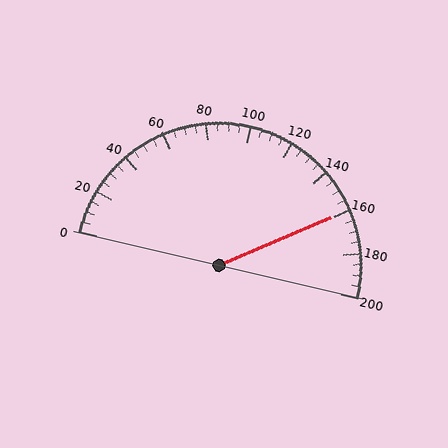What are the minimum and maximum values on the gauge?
The gauge ranges from 0 to 200.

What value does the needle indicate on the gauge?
The needle indicates approximately 160.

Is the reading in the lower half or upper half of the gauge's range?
The reading is in the upper half of the range (0 to 200).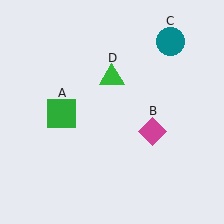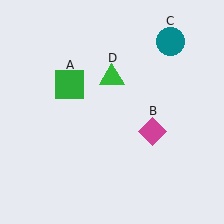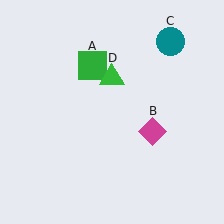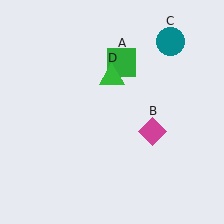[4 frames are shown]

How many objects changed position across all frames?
1 object changed position: green square (object A).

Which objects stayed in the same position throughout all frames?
Magenta diamond (object B) and teal circle (object C) and green triangle (object D) remained stationary.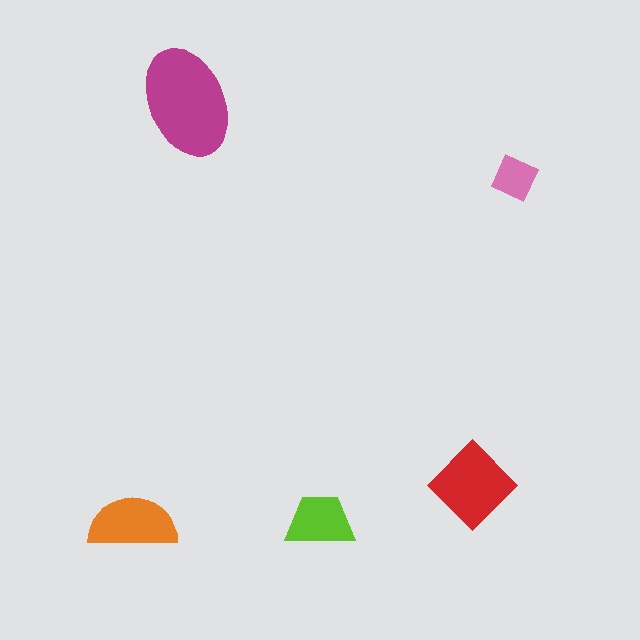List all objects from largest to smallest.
The magenta ellipse, the red diamond, the orange semicircle, the lime trapezoid, the pink square.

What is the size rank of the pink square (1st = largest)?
5th.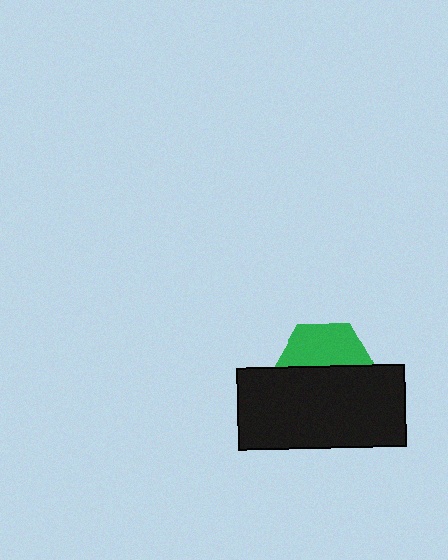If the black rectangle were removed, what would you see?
You would see the complete green hexagon.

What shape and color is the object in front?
The object in front is a black rectangle.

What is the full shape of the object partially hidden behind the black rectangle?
The partially hidden object is a green hexagon.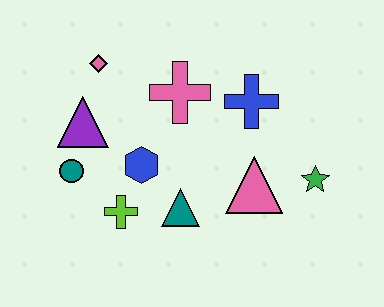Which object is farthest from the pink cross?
The green star is farthest from the pink cross.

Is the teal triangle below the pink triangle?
Yes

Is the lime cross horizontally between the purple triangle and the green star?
Yes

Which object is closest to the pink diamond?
The purple triangle is closest to the pink diamond.